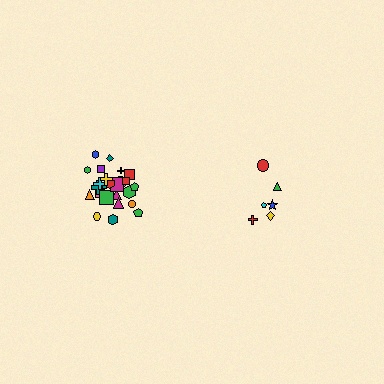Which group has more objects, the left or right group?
The left group.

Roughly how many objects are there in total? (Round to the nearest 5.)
Roughly 30 objects in total.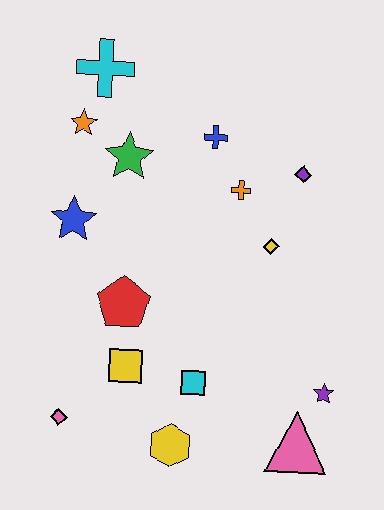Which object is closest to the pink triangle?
The purple star is closest to the pink triangle.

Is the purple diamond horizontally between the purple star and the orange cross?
Yes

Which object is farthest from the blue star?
The pink triangle is farthest from the blue star.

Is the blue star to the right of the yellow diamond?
No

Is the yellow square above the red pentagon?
No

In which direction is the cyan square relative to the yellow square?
The cyan square is to the right of the yellow square.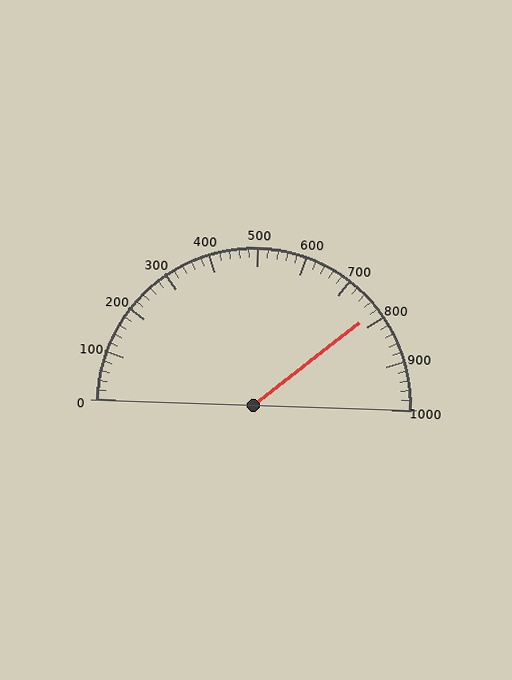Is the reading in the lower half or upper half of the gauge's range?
The reading is in the upper half of the range (0 to 1000).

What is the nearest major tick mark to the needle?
The nearest major tick mark is 800.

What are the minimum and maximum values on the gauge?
The gauge ranges from 0 to 1000.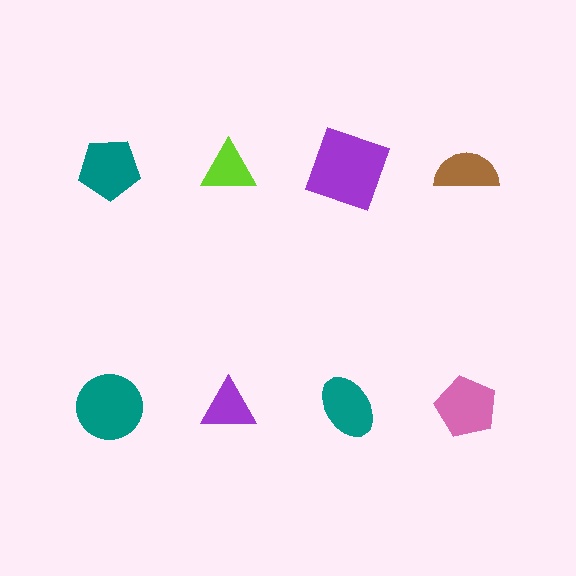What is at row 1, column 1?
A teal pentagon.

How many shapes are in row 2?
4 shapes.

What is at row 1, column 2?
A lime triangle.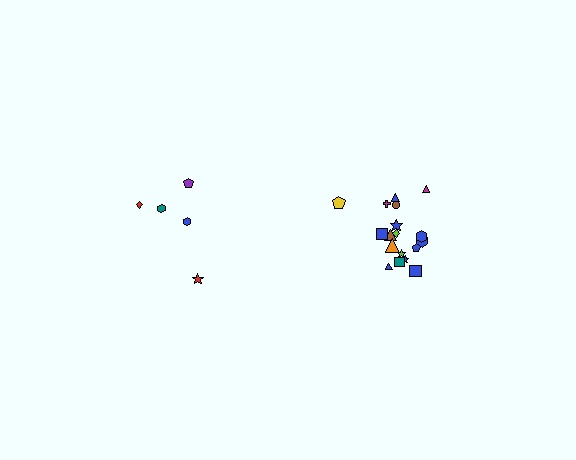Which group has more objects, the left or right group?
The right group.